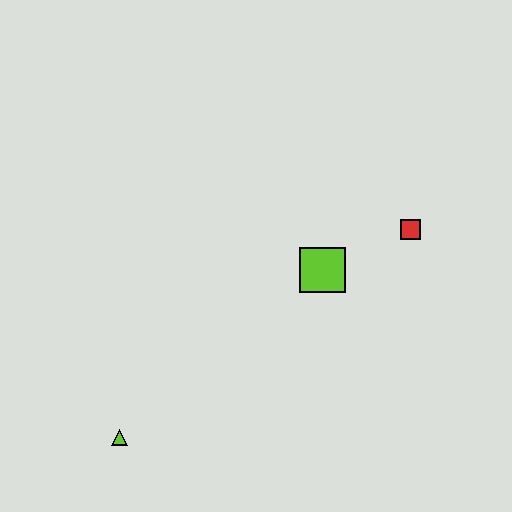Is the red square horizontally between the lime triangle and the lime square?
No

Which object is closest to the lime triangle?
The lime square is closest to the lime triangle.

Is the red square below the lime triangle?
No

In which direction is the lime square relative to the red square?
The lime square is to the left of the red square.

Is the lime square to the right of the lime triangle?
Yes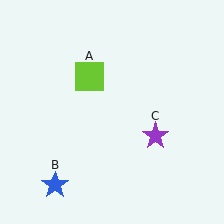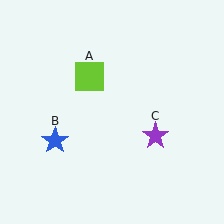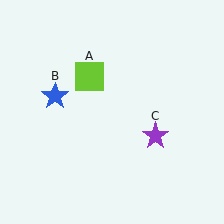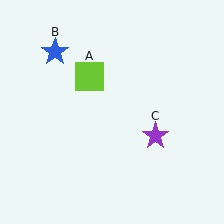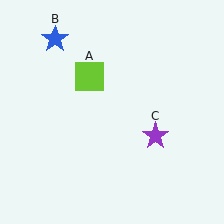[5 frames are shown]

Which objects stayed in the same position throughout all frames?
Lime square (object A) and purple star (object C) remained stationary.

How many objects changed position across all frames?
1 object changed position: blue star (object B).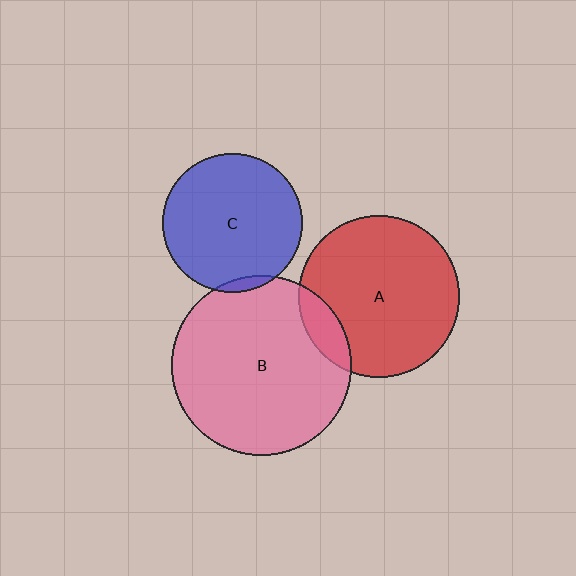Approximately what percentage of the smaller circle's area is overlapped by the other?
Approximately 10%.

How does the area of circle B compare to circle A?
Approximately 1.2 times.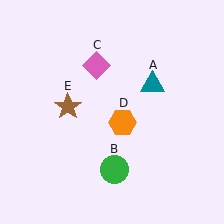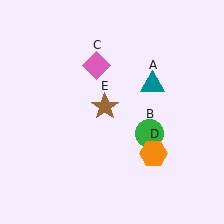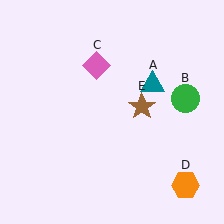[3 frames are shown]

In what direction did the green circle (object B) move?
The green circle (object B) moved up and to the right.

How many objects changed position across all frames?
3 objects changed position: green circle (object B), orange hexagon (object D), brown star (object E).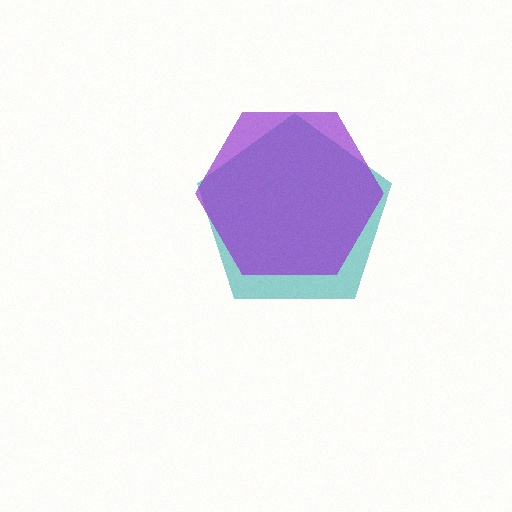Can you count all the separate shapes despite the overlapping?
Yes, there are 2 separate shapes.